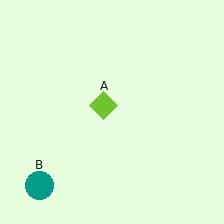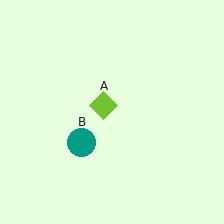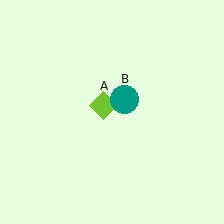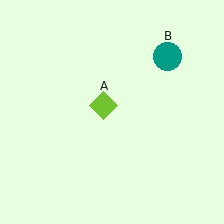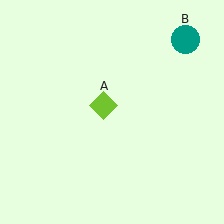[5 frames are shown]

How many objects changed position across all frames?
1 object changed position: teal circle (object B).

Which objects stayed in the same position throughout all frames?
Lime diamond (object A) remained stationary.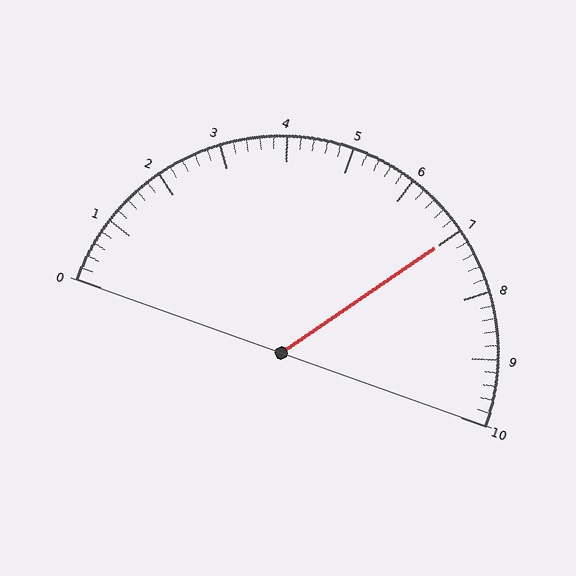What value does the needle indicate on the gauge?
The needle indicates approximately 7.0.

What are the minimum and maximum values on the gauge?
The gauge ranges from 0 to 10.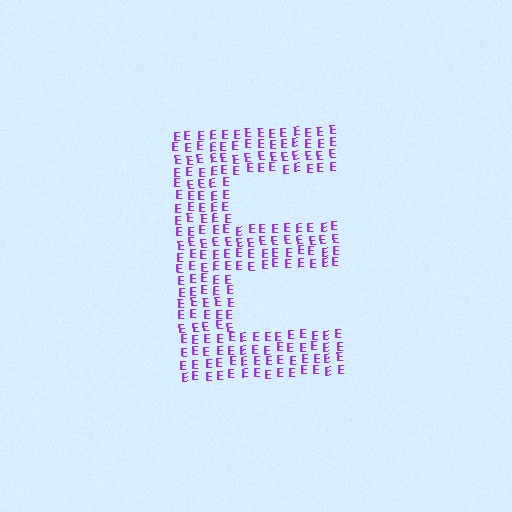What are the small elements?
The small elements are letter E's.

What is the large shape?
The large shape is the letter E.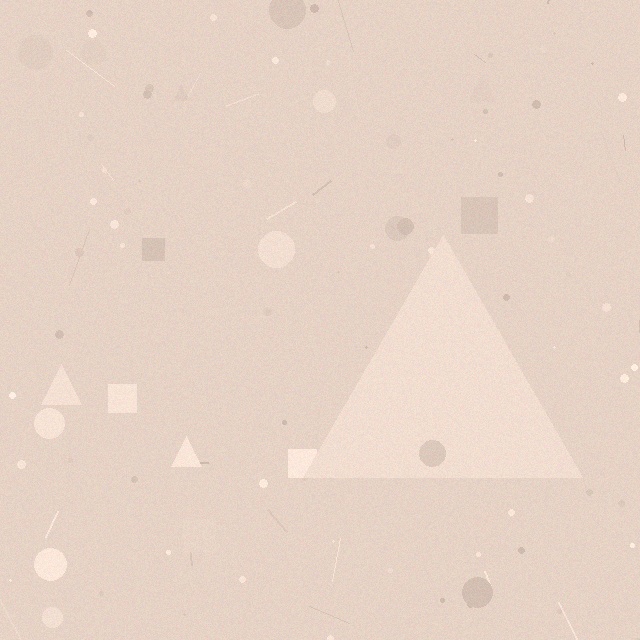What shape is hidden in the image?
A triangle is hidden in the image.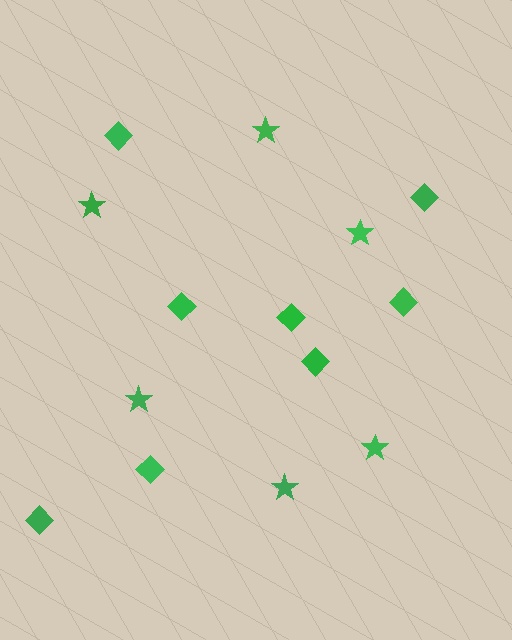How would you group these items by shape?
There are 2 groups: one group of stars (6) and one group of diamonds (8).